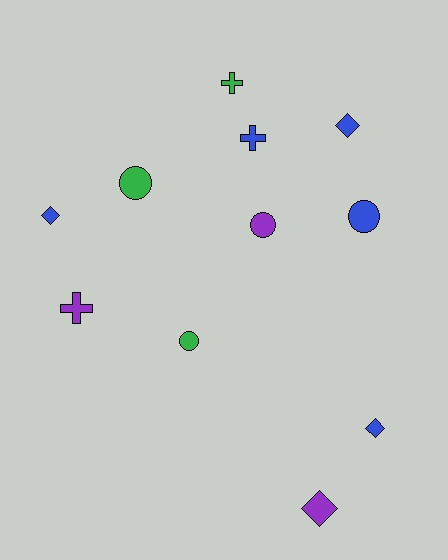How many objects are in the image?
There are 11 objects.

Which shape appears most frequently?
Diamond, with 4 objects.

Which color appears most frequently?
Blue, with 5 objects.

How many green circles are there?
There are 2 green circles.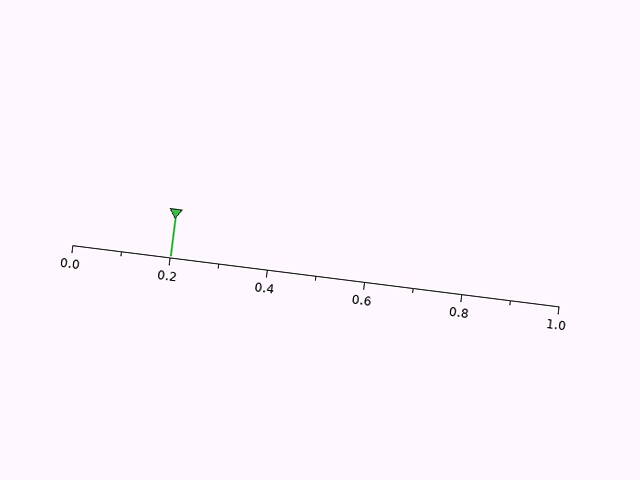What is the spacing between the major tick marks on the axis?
The major ticks are spaced 0.2 apart.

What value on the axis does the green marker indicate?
The marker indicates approximately 0.2.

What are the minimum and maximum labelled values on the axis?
The axis runs from 0.0 to 1.0.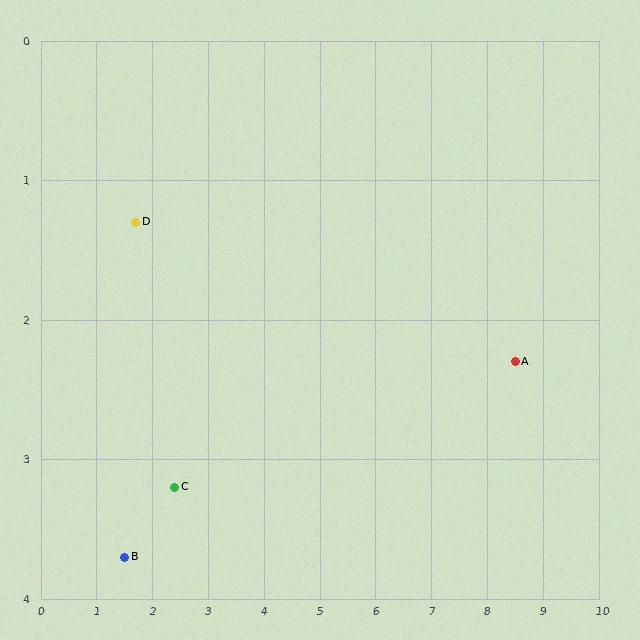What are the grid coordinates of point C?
Point C is at approximately (2.4, 3.2).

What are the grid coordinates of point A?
Point A is at approximately (8.5, 2.3).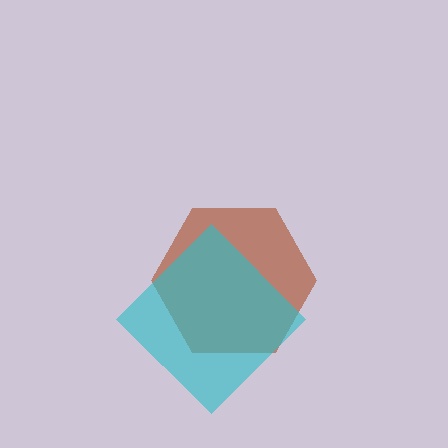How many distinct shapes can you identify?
There are 2 distinct shapes: a brown hexagon, a cyan diamond.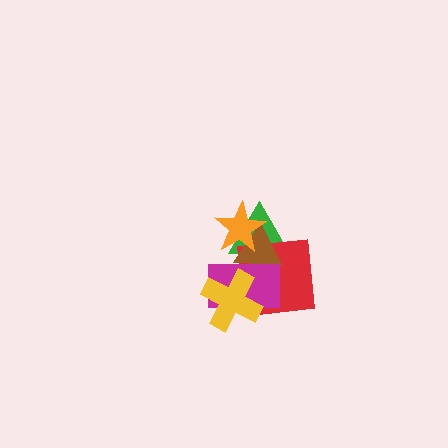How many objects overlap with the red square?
5 objects overlap with the red square.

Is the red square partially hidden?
Yes, it is partially covered by another shape.